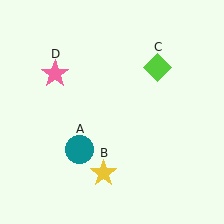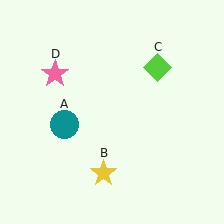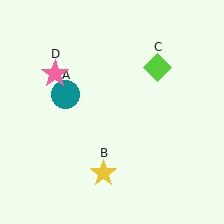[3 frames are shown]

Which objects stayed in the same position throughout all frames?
Yellow star (object B) and lime diamond (object C) and pink star (object D) remained stationary.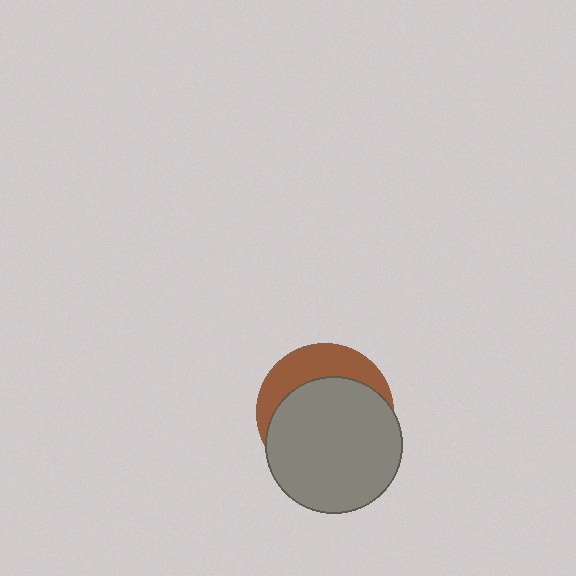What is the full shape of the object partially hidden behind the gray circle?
The partially hidden object is a brown circle.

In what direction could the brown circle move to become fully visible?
The brown circle could move up. That would shift it out from behind the gray circle entirely.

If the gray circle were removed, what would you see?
You would see the complete brown circle.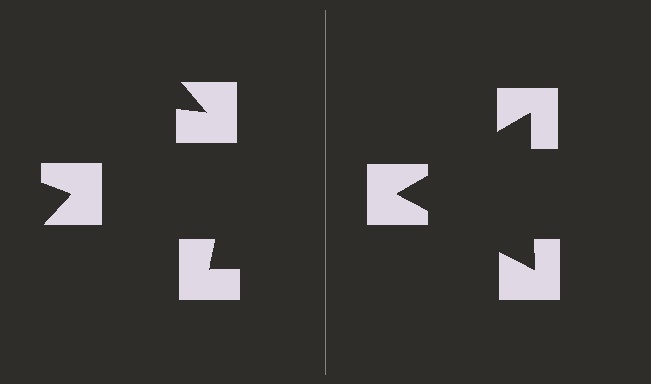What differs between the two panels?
The notched squares are positioned identically on both sides; only the wedge orientations differ. On the right they align to a triangle; on the left they are misaligned.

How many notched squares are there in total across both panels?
6 — 3 on each side.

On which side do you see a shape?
An illusory triangle appears on the right side. On the left side the wedge cuts are rotated, so no coherent shape forms.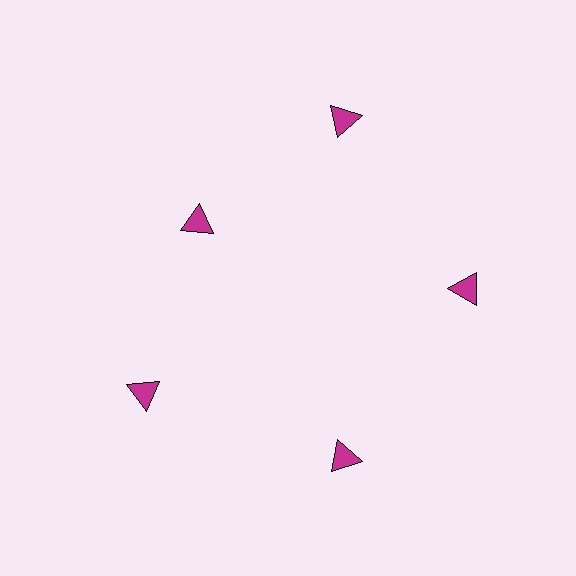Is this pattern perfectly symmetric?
No. The 5 magenta triangles are arranged in a ring, but one element near the 10 o'clock position is pulled inward toward the center, breaking the 5-fold rotational symmetry.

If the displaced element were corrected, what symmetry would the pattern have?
It would have 5-fold rotational symmetry — the pattern would map onto itself every 72 degrees.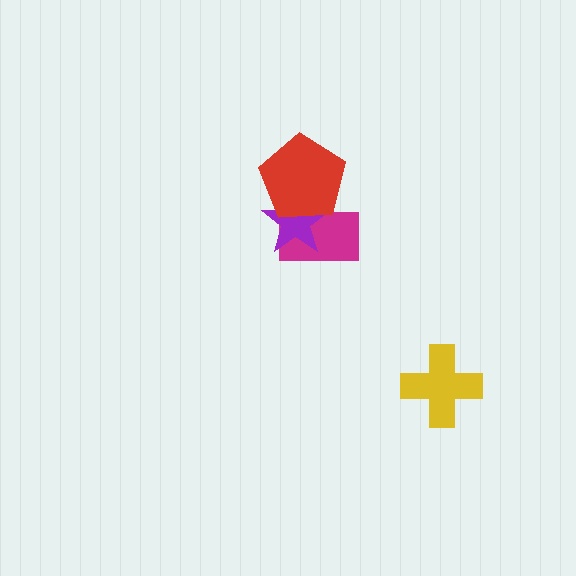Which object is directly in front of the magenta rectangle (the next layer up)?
The purple star is directly in front of the magenta rectangle.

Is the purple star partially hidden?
Yes, it is partially covered by another shape.